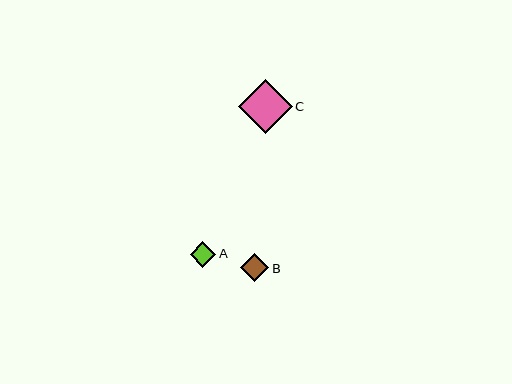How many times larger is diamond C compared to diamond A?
Diamond C is approximately 2.1 times the size of diamond A.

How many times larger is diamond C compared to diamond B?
Diamond C is approximately 1.9 times the size of diamond B.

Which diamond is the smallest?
Diamond A is the smallest with a size of approximately 26 pixels.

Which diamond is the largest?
Diamond C is the largest with a size of approximately 54 pixels.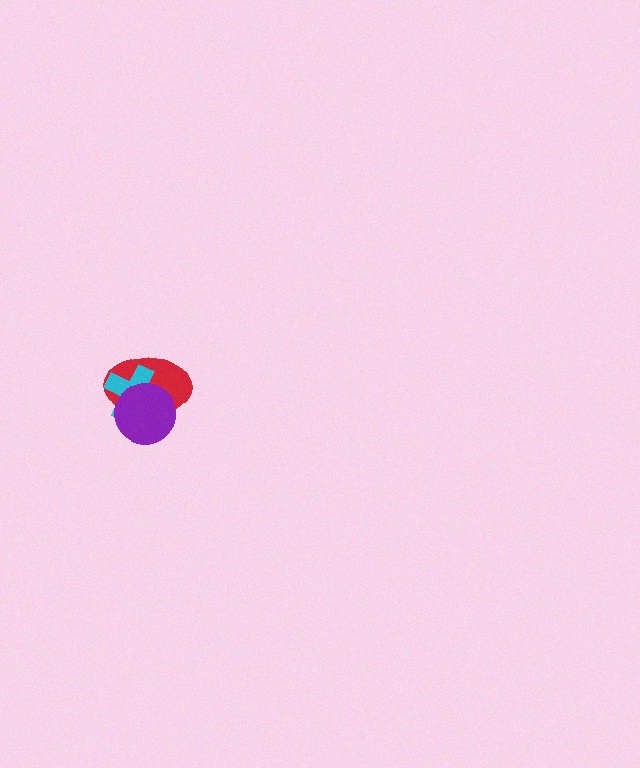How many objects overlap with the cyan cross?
2 objects overlap with the cyan cross.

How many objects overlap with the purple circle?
2 objects overlap with the purple circle.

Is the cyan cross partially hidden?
Yes, it is partially covered by another shape.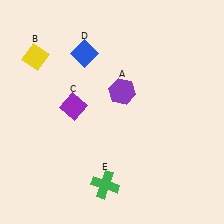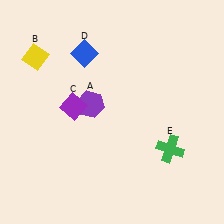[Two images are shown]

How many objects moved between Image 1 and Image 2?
2 objects moved between the two images.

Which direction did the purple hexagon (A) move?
The purple hexagon (A) moved left.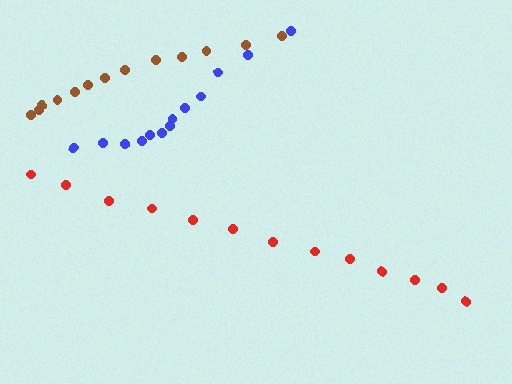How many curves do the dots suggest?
There are 3 distinct paths.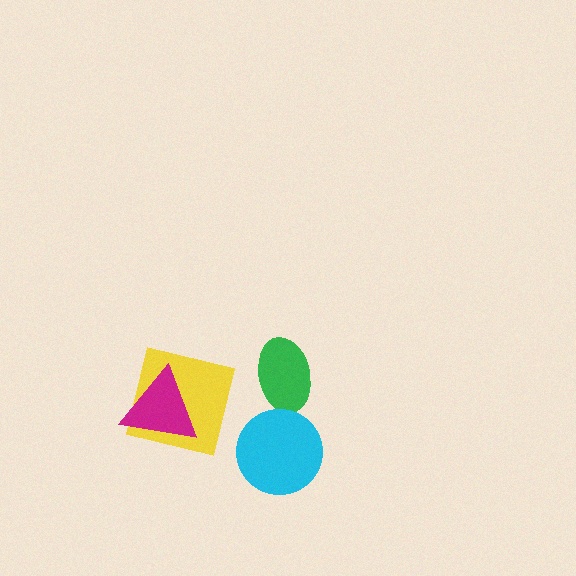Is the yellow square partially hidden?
Yes, it is partially covered by another shape.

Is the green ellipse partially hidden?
No, no other shape covers it.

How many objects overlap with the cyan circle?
0 objects overlap with the cyan circle.